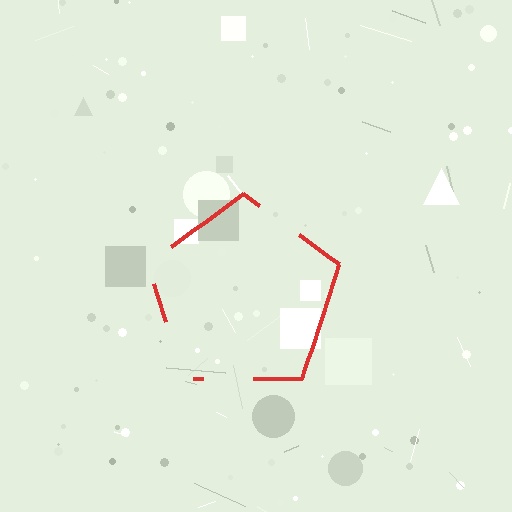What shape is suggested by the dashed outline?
The dashed outline suggests a pentagon.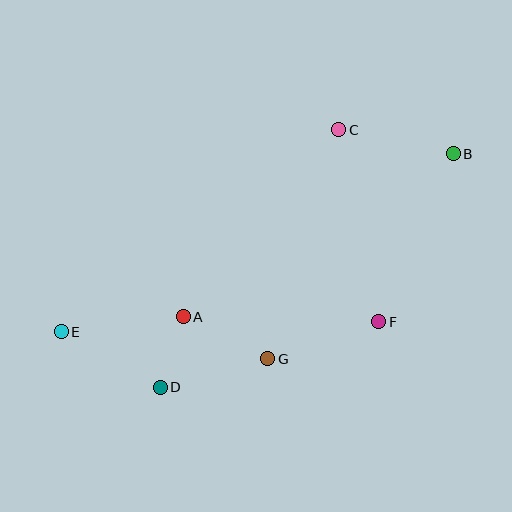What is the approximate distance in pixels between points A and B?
The distance between A and B is approximately 315 pixels.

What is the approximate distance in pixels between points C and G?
The distance between C and G is approximately 240 pixels.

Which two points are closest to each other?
Points A and D are closest to each other.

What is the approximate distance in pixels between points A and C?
The distance between A and C is approximately 243 pixels.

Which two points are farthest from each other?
Points B and E are farthest from each other.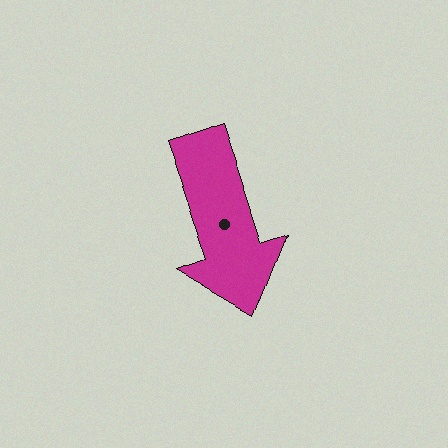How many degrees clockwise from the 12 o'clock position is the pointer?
Approximately 161 degrees.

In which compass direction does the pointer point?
South.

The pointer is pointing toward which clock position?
Roughly 5 o'clock.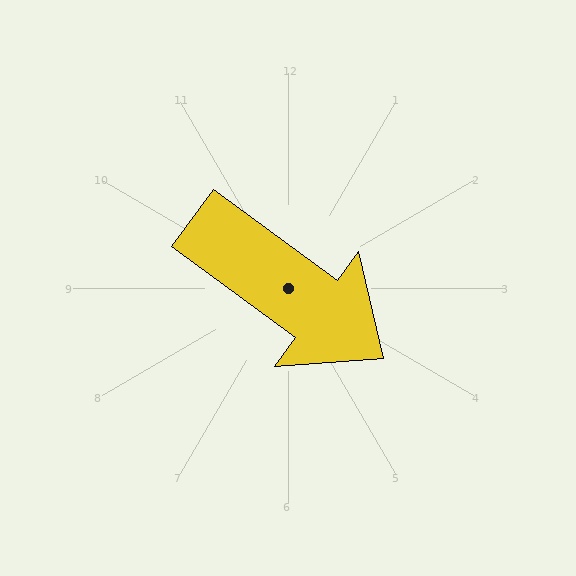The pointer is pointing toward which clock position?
Roughly 4 o'clock.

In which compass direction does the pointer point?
Southeast.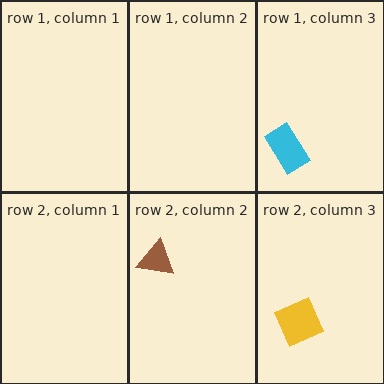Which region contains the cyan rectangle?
The row 1, column 3 region.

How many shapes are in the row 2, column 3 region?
1.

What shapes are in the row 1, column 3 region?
The cyan rectangle.